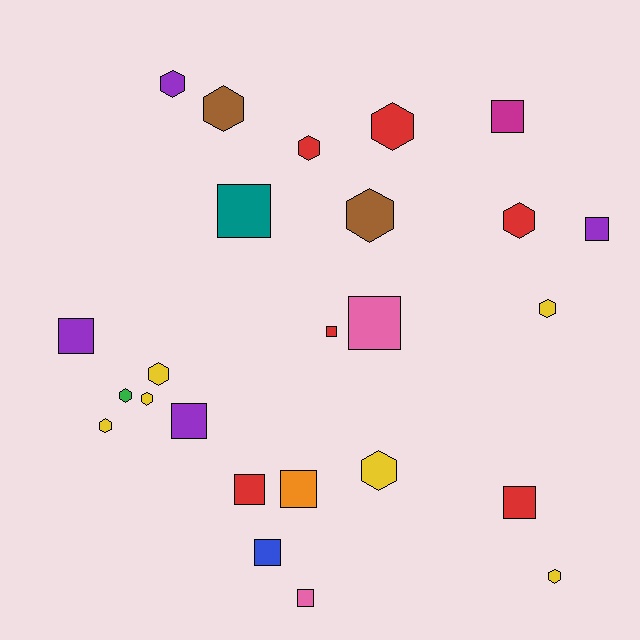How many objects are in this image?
There are 25 objects.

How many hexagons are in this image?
There are 13 hexagons.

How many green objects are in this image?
There is 1 green object.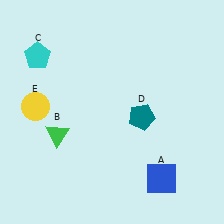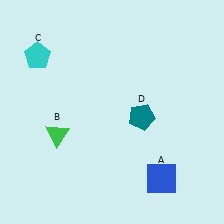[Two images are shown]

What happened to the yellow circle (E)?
The yellow circle (E) was removed in Image 2. It was in the top-left area of Image 1.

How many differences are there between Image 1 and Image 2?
There is 1 difference between the two images.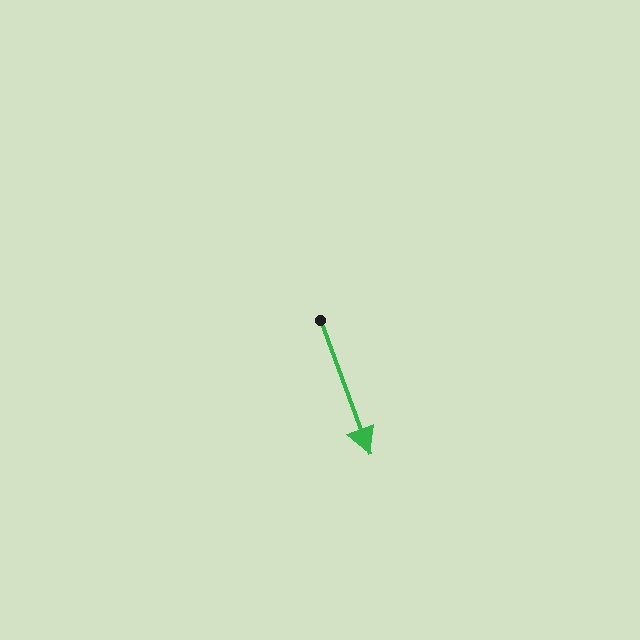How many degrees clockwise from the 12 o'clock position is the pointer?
Approximately 160 degrees.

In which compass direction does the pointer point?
South.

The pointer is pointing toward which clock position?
Roughly 5 o'clock.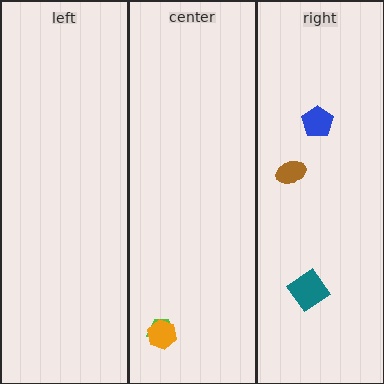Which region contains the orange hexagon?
The center region.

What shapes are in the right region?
The blue pentagon, the brown ellipse, the teal diamond.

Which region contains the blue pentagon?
The right region.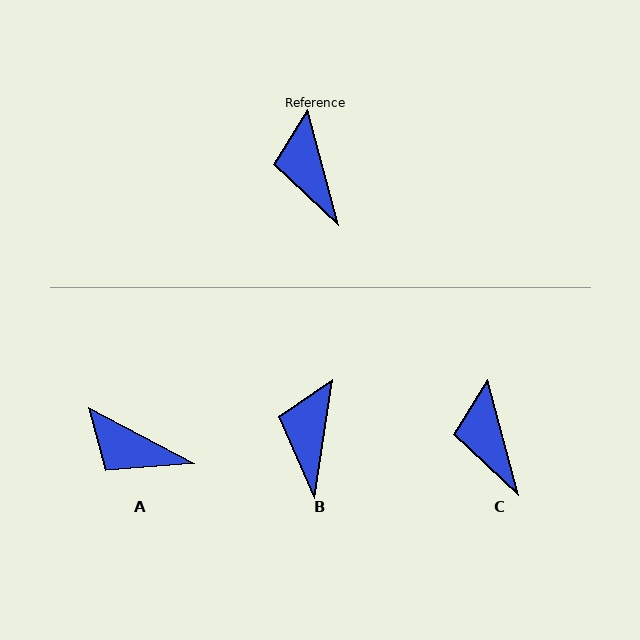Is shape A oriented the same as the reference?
No, it is off by about 47 degrees.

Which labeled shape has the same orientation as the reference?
C.